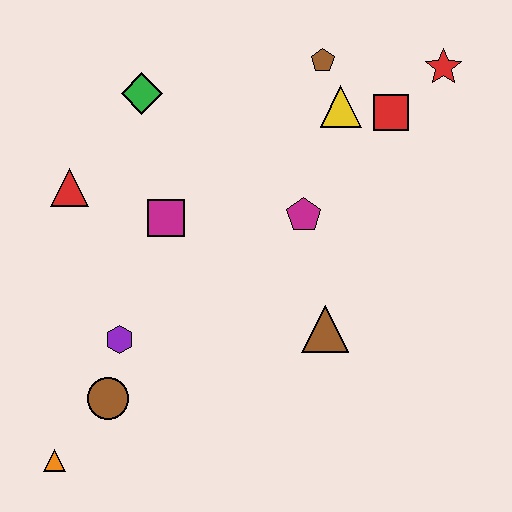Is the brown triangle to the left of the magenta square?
No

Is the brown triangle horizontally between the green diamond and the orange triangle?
No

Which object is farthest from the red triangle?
The red star is farthest from the red triangle.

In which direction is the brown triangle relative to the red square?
The brown triangle is below the red square.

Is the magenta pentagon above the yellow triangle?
No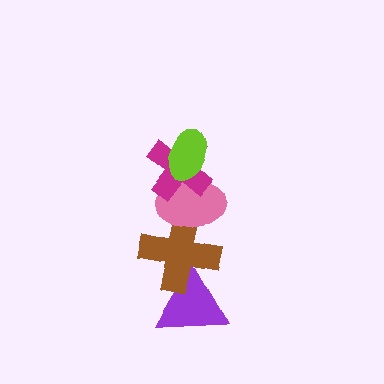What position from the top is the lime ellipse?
The lime ellipse is 1st from the top.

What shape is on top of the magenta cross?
The lime ellipse is on top of the magenta cross.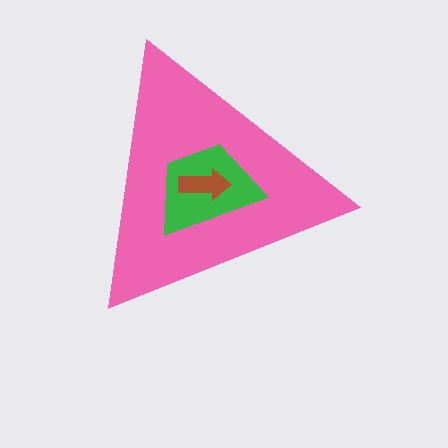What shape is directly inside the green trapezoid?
The brown arrow.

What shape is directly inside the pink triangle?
The green trapezoid.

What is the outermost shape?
The pink triangle.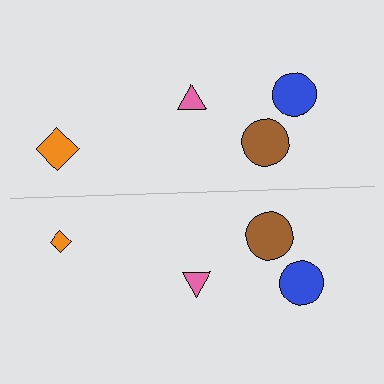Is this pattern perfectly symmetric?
No, the pattern is not perfectly symmetric. The orange diamond on the bottom side has a different size than its mirror counterpart.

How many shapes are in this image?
There are 8 shapes in this image.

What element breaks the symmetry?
The orange diamond on the bottom side has a different size than its mirror counterpart.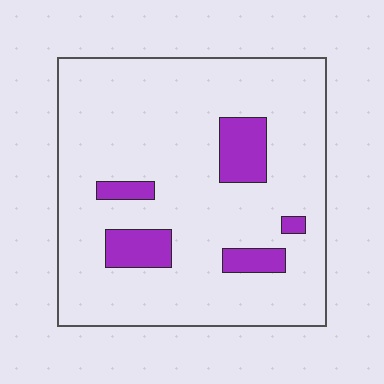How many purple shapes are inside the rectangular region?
5.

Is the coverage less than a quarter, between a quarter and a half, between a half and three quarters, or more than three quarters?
Less than a quarter.